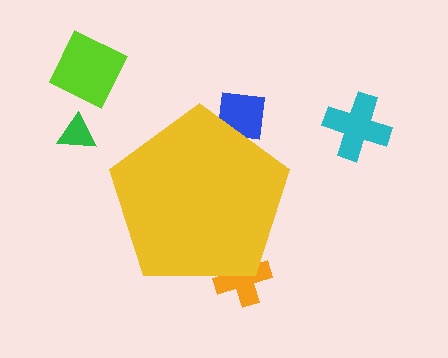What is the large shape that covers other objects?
A yellow pentagon.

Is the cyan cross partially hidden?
No, the cyan cross is fully visible.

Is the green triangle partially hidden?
No, the green triangle is fully visible.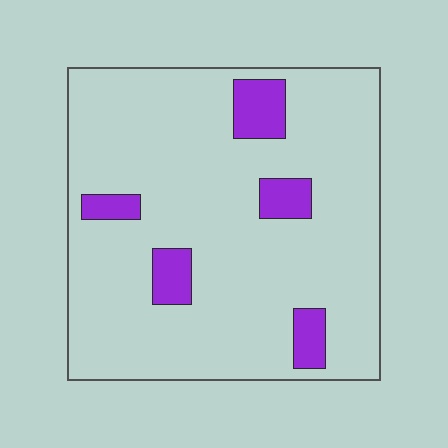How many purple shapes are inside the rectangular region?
5.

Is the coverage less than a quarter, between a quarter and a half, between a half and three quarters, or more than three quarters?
Less than a quarter.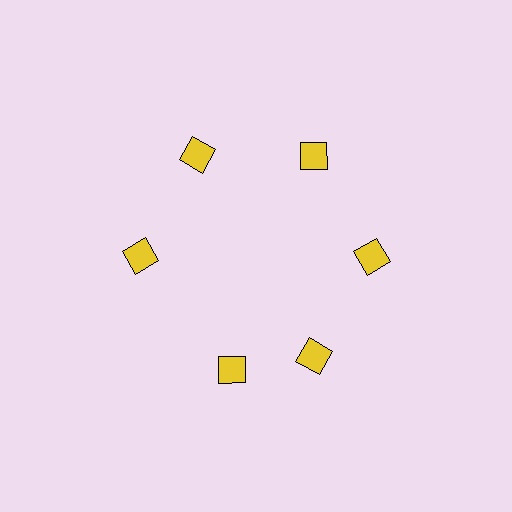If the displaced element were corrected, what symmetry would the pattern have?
It would have 6-fold rotational symmetry — the pattern would map onto itself every 60 degrees.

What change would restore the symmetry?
The symmetry would be restored by rotating it back into even spacing with its neighbors so that all 6 diamonds sit at equal angles and equal distance from the center.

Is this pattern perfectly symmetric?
No. The 6 yellow diamonds are arranged in a ring, but one element near the 7 o'clock position is rotated out of alignment along the ring, breaking the 6-fold rotational symmetry.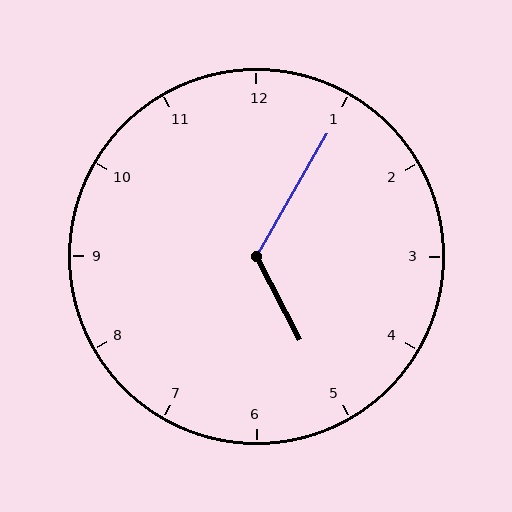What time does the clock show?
5:05.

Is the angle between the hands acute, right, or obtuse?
It is obtuse.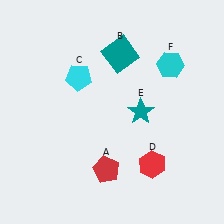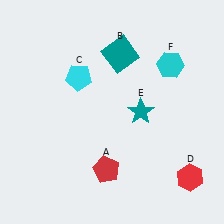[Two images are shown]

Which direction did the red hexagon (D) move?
The red hexagon (D) moved right.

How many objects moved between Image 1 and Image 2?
1 object moved between the two images.